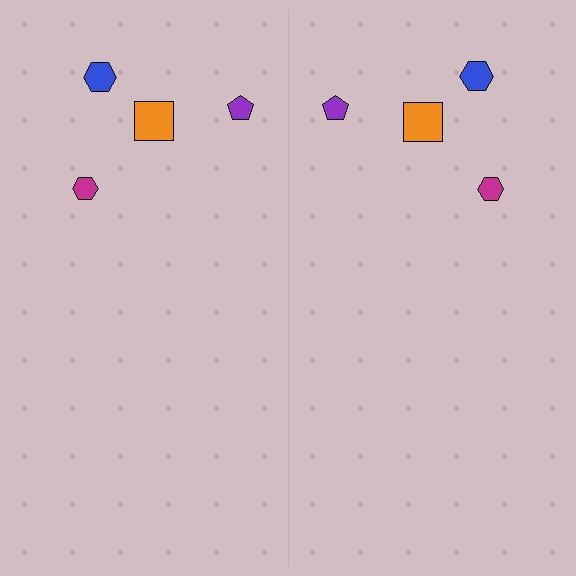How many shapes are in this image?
There are 8 shapes in this image.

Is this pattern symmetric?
Yes, this pattern has bilateral (reflection) symmetry.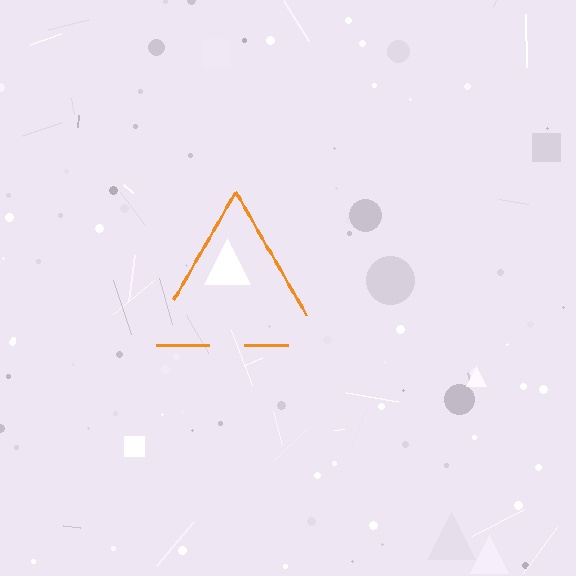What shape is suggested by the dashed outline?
The dashed outline suggests a triangle.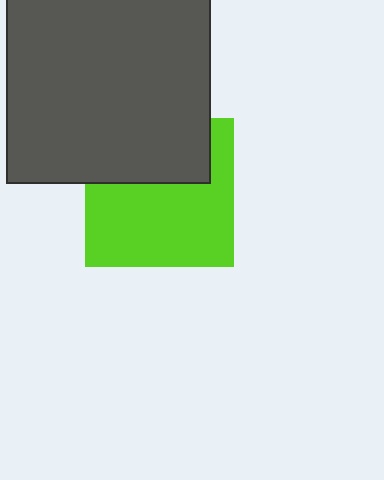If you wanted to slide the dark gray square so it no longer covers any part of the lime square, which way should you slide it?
Slide it up — that is the most direct way to separate the two shapes.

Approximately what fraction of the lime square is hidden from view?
Roughly 37% of the lime square is hidden behind the dark gray square.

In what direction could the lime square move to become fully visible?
The lime square could move down. That would shift it out from behind the dark gray square entirely.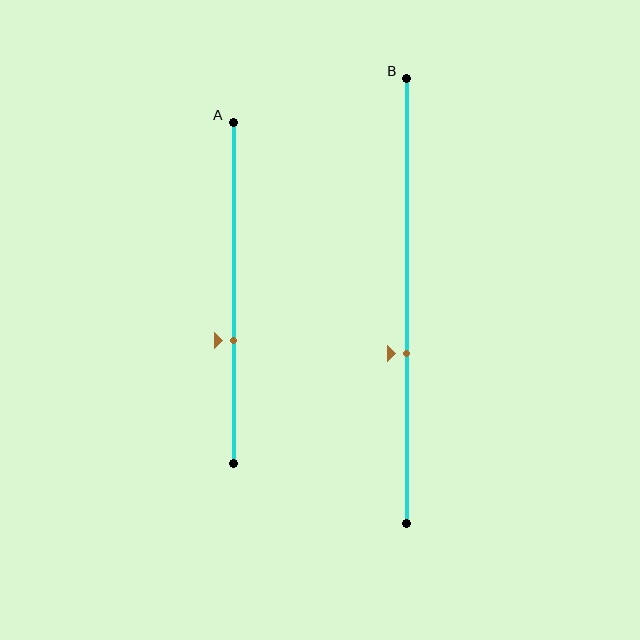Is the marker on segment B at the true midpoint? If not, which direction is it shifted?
No, the marker on segment B is shifted downward by about 12% of the segment length.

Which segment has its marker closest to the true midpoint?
Segment B has its marker closest to the true midpoint.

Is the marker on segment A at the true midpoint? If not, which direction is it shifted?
No, the marker on segment A is shifted downward by about 14% of the segment length.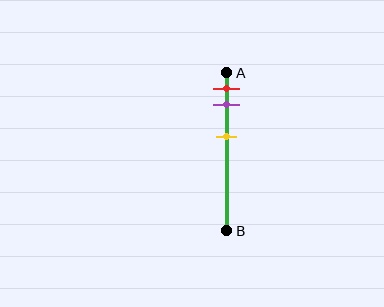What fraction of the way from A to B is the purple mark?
The purple mark is approximately 20% (0.2) of the way from A to B.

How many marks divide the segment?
There are 3 marks dividing the segment.